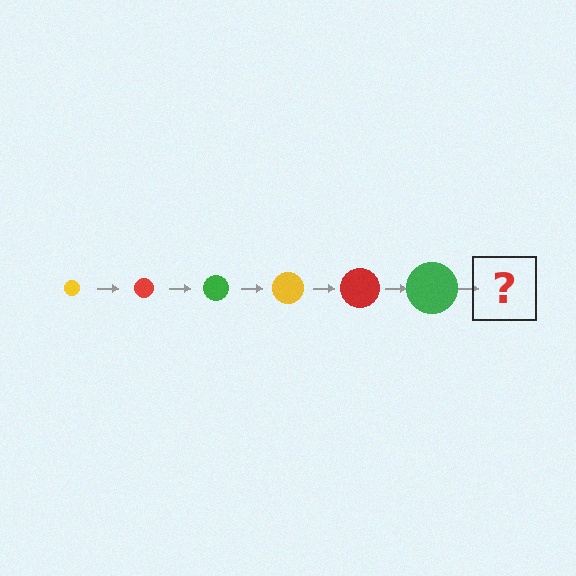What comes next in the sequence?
The next element should be a yellow circle, larger than the previous one.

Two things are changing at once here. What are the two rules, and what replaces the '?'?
The two rules are that the circle grows larger each step and the color cycles through yellow, red, and green. The '?' should be a yellow circle, larger than the previous one.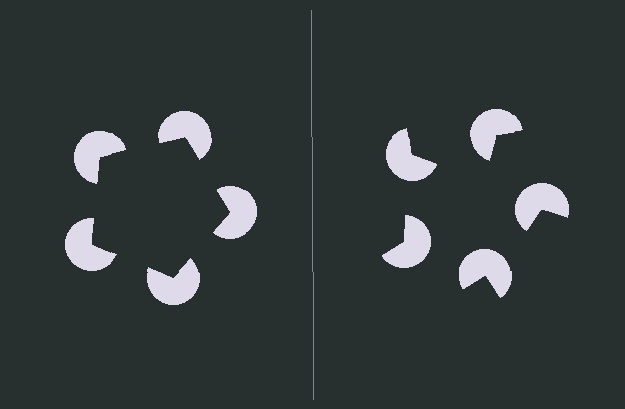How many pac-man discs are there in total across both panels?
10 — 5 on each side.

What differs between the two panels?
The pac-man discs are positioned identically on both sides; only the wedge orientations differ. On the left they align to a pentagon; on the right they are misaligned.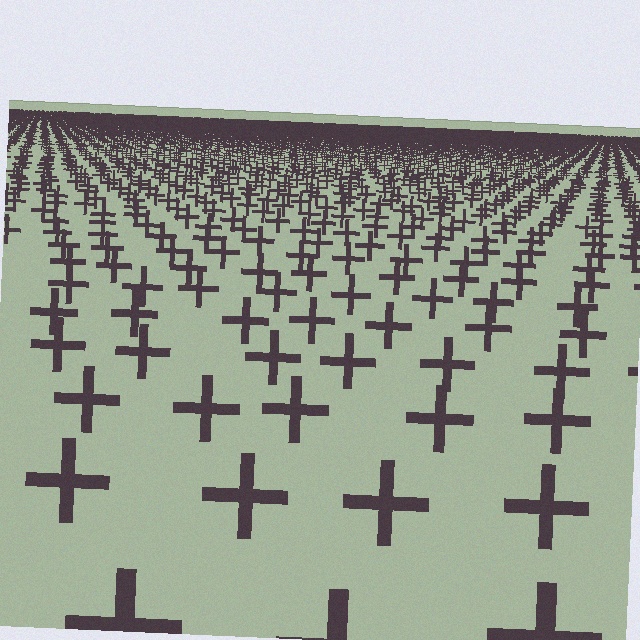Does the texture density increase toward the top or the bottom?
Density increases toward the top.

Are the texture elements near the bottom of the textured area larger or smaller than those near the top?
Larger. Near the bottom, elements are closer to the viewer and appear at a bigger on-screen size.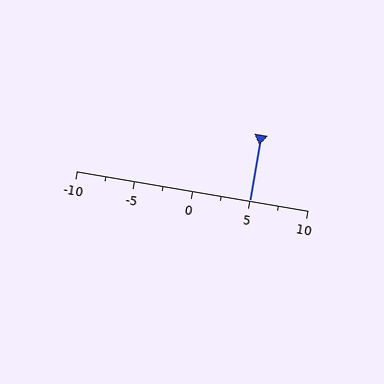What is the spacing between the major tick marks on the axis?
The major ticks are spaced 5 apart.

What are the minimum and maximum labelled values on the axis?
The axis runs from -10 to 10.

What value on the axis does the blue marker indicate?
The marker indicates approximately 5.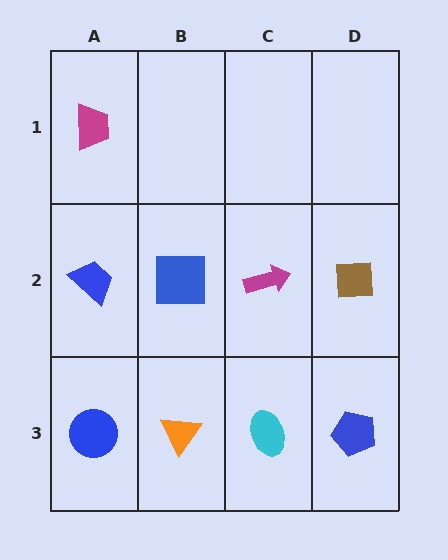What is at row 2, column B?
A blue square.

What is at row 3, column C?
A cyan ellipse.